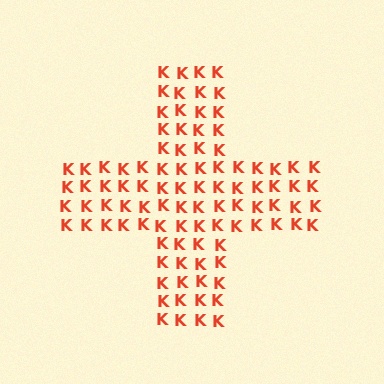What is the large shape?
The large shape is a cross.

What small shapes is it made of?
It is made of small letter K's.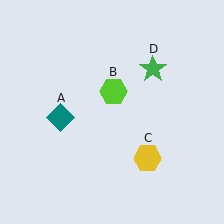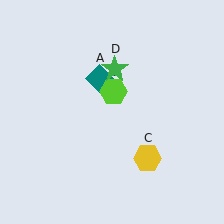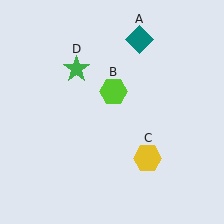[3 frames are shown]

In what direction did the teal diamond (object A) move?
The teal diamond (object A) moved up and to the right.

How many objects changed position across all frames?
2 objects changed position: teal diamond (object A), green star (object D).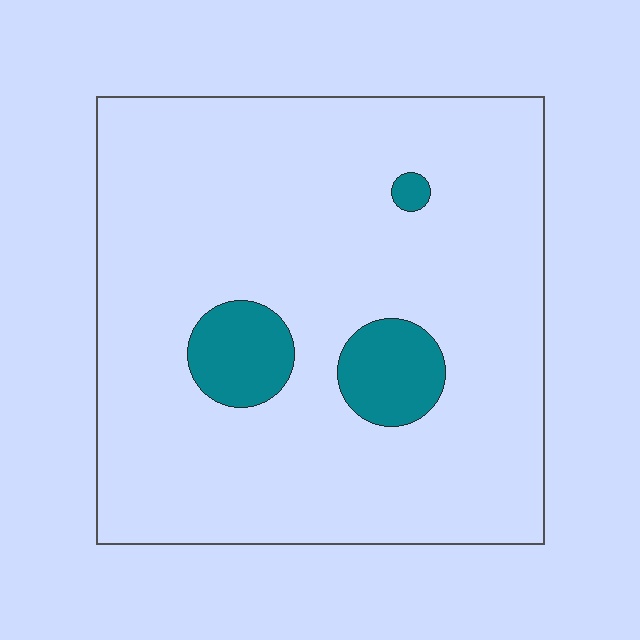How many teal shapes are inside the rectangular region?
3.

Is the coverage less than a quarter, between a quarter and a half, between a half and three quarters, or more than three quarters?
Less than a quarter.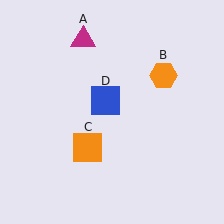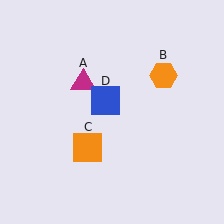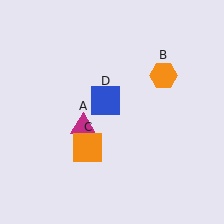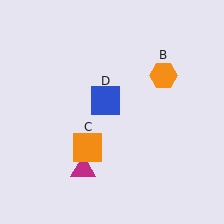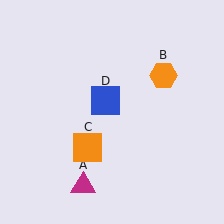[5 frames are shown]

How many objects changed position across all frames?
1 object changed position: magenta triangle (object A).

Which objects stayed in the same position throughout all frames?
Orange hexagon (object B) and orange square (object C) and blue square (object D) remained stationary.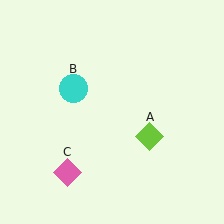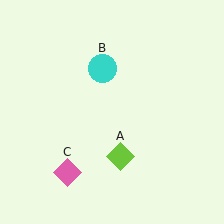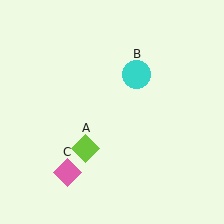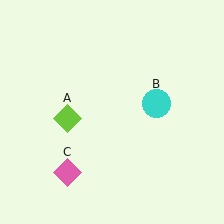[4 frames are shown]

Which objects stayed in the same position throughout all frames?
Pink diamond (object C) remained stationary.